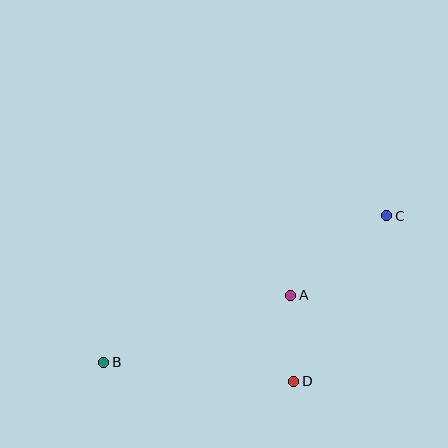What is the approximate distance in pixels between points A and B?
The distance between A and B is approximately 199 pixels.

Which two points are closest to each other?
Points A and D are closest to each other.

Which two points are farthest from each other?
Points B and C are farthest from each other.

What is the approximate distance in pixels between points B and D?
The distance between B and D is approximately 191 pixels.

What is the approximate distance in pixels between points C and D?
The distance between C and D is approximately 190 pixels.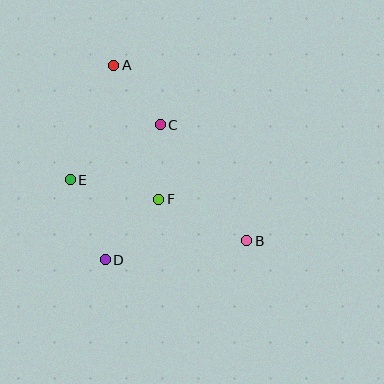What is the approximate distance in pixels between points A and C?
The distance between A and C is approximately 76 pixels.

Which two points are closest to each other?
Points C and F are closest to each other.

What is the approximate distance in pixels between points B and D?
The distance between B and D is approximately 143 pixels.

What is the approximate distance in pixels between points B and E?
The distance between B and E is approximately 187 pixels.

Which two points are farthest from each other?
Points A and B are farthest from each other.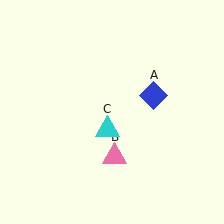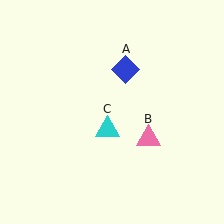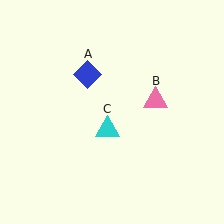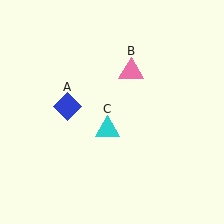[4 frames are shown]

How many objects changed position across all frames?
2 objects changed position: blue diamond (object A), pink triangle (object B).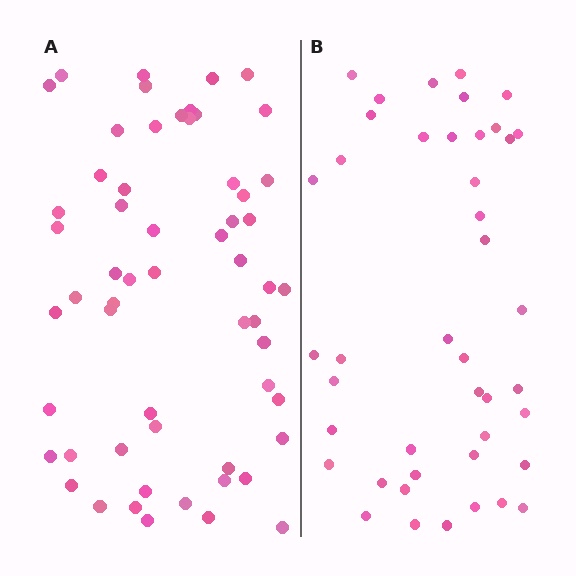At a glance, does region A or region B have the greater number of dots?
Region A (the left region) has more dots.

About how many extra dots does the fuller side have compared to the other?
Region A has approximately 15 more dots than region B.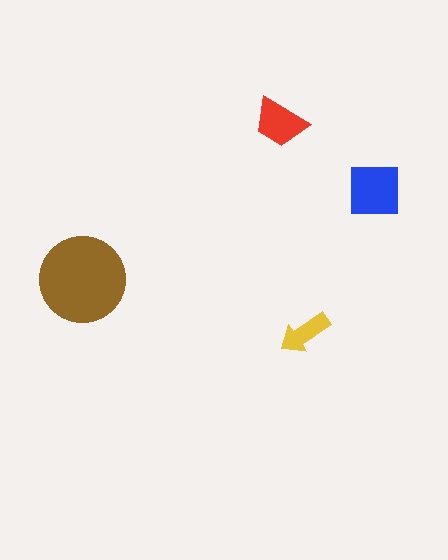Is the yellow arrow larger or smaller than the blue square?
Smaller.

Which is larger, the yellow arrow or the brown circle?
The brown circle.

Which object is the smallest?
The yellow arrow.